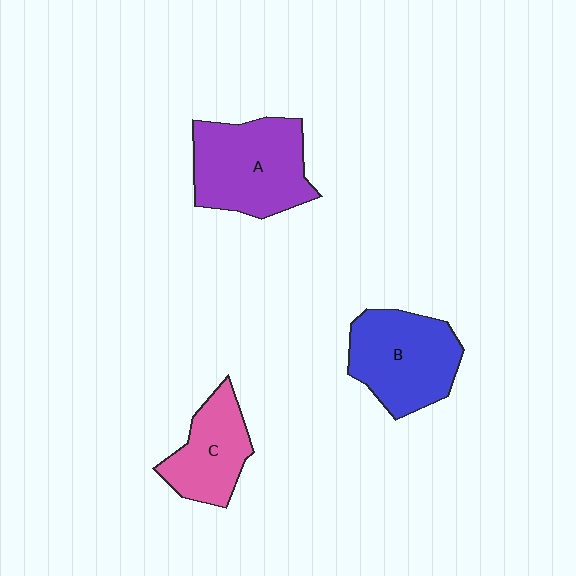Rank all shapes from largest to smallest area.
From largest to smallest: A (purple), B (blue), C (pink).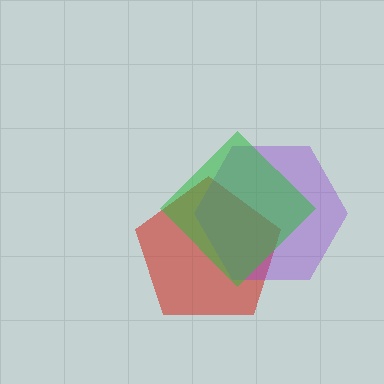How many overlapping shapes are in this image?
There are 3 overlapping shapes in the image.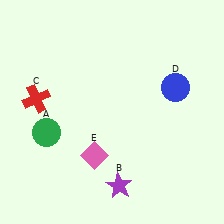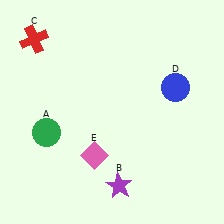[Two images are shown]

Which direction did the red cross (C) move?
The red cross (C) moved up.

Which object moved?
The red cross (C) moved up.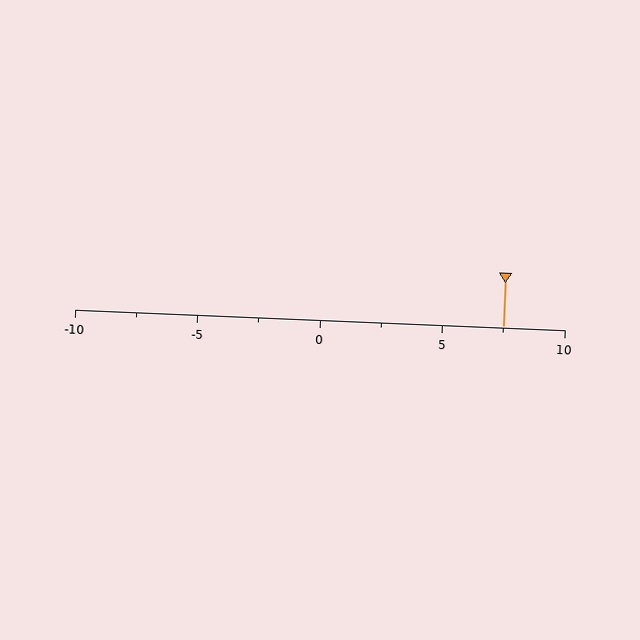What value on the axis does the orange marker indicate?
The marker indicates approximately 7.5.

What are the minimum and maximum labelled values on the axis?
The axis runs from -10 to 10.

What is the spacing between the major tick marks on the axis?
The major ticks are spaced 5 apart.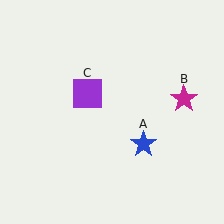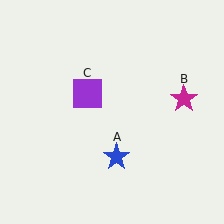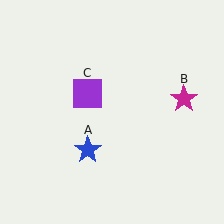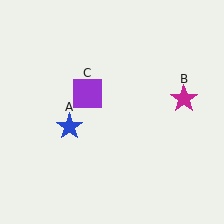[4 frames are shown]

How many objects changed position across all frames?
1 object changed position: blue star (object A).